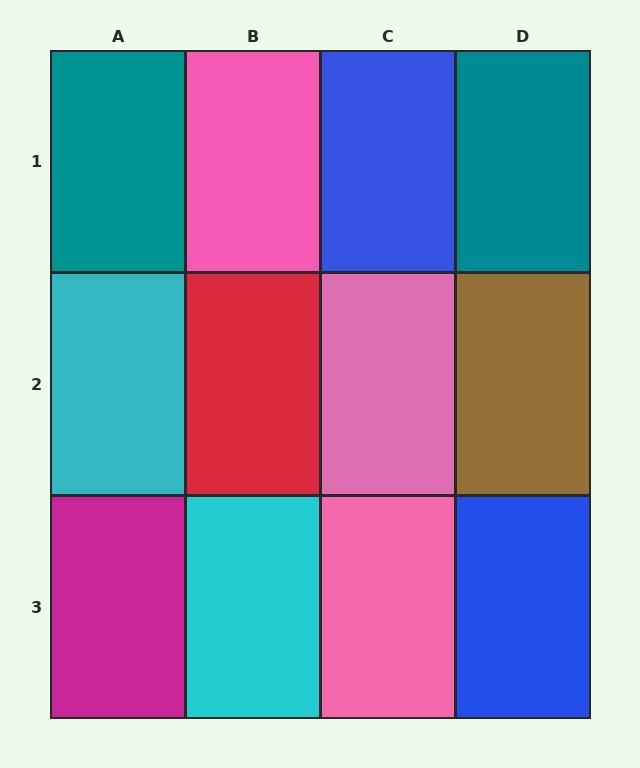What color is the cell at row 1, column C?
Blue.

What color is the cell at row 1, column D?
Teal.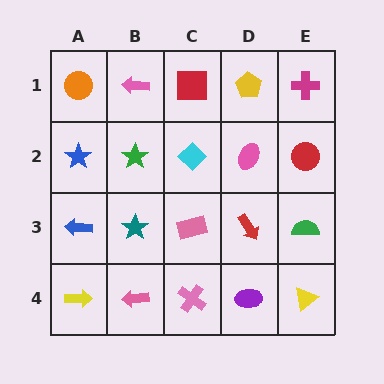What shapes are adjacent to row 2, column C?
A red square (row 1, column C), a pink rectangle (row 3, column C), a green star (row 2, column B), a pink ellipse (row 2, column D).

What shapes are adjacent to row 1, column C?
A cyan diamond (row 2, column C), a pink arrow (row 1, column B), a yellow pentagon (row 1, column D).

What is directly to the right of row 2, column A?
A green star.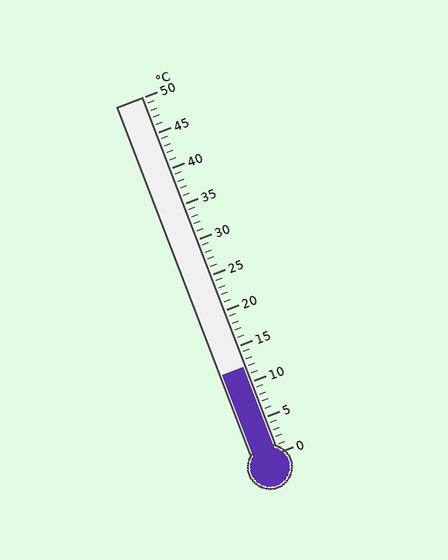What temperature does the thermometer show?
The thermometer shows approximately 12°C.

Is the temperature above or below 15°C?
The temperature is below 15°C.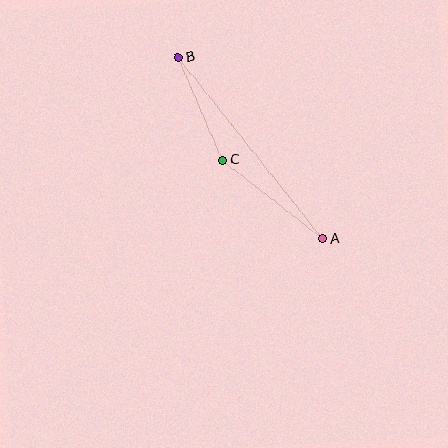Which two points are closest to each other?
Points B and C are closest to each other.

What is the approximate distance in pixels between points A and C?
The distance between A and C is approximately 127 pixels.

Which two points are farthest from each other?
Points A and B are farthest from each other.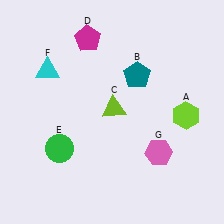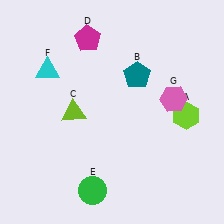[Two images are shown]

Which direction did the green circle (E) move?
The green circle (E) moved down.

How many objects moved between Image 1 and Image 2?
3 objects moved between the two images.